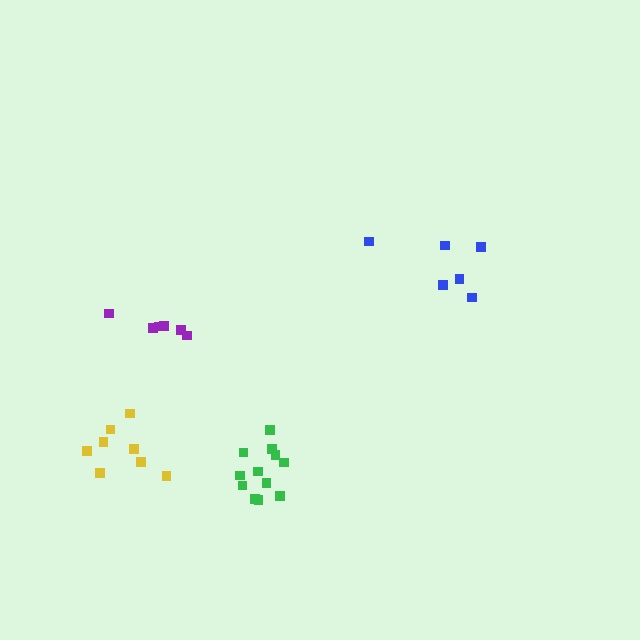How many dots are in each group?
Group 1: 6 dots, Group 2: 12 dots, Group 3: 6 dots, Group 4: 8 dots (32 total).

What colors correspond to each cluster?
The clusters are colored: purple, green, blue, yellow.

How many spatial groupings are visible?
There are 4 spatial groupings.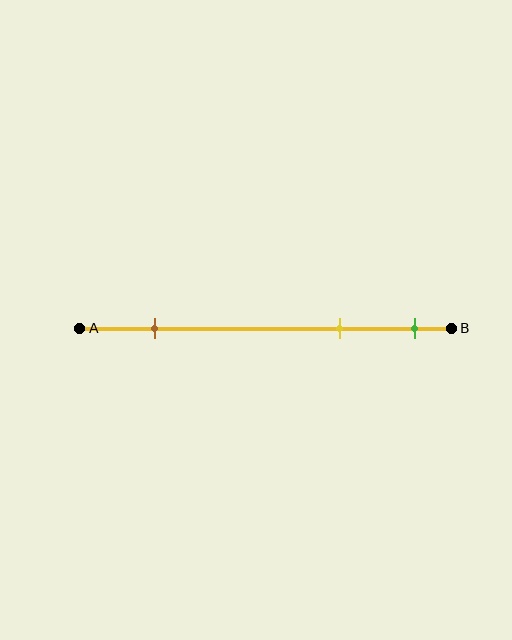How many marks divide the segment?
There are 3 marks dividing the segment.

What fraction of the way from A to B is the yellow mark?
The yellow mark is approximately 70% (0.7) of the way from A to B.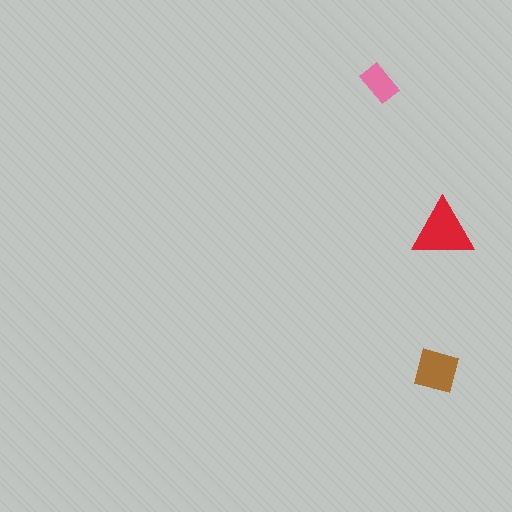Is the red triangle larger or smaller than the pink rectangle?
Larger.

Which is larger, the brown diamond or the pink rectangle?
The brown diamond.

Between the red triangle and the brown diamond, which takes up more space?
The red triangle.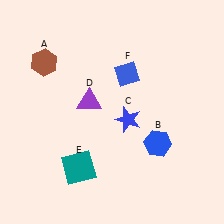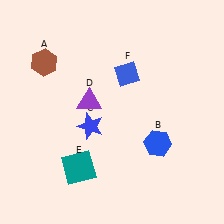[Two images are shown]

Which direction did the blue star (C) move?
The blue star (C) moved left.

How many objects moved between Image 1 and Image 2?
1 object moved between the two images.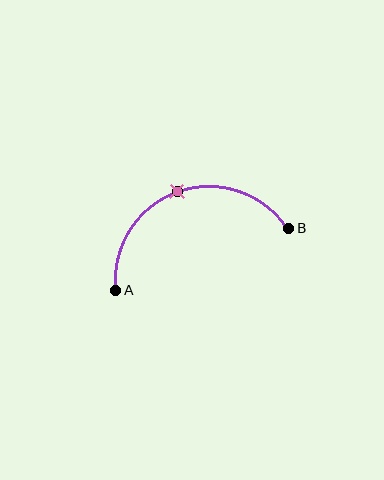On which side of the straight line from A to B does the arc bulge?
The arc bulges above the straight line connecting A and B.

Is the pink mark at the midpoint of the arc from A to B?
Yes. The pink mark lies on the arc at equal arc-length from both A and B — it is the arc midpoint.